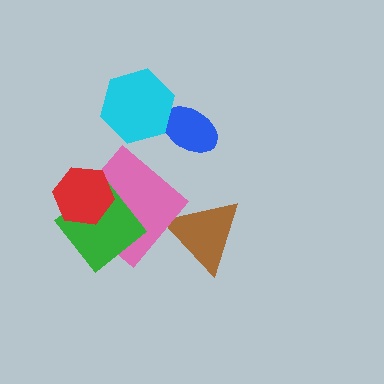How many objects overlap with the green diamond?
2 objects overlap with the green diamond.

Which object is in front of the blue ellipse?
The cyan hexagon is in front of the blue ellipse.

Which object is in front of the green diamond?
The red hexagon is in front of the green diamond.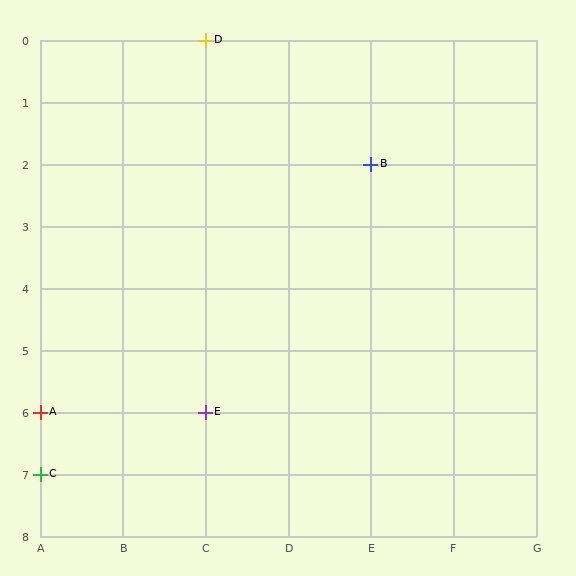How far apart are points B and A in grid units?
Points B and A are 4 columns and 4 rows apart (about 5.7 grid units diagonally).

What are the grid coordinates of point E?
Point E is at grid coordinates (C, 6).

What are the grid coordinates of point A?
Point A is at grid coordinates (A, 6).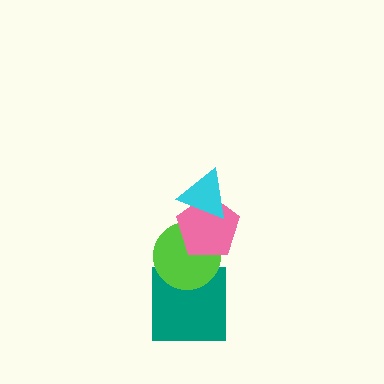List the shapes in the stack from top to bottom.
From top to bottom: the cyan triangle, the pink pentagon, the lime circle, the teal square.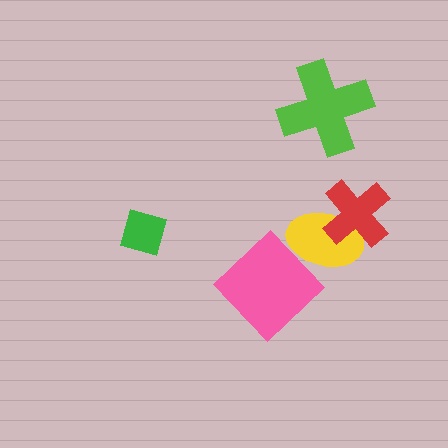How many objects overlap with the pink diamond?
0 objects overlap with the pink diamond.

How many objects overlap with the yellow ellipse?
1 object overlaps with the yellow ellipse.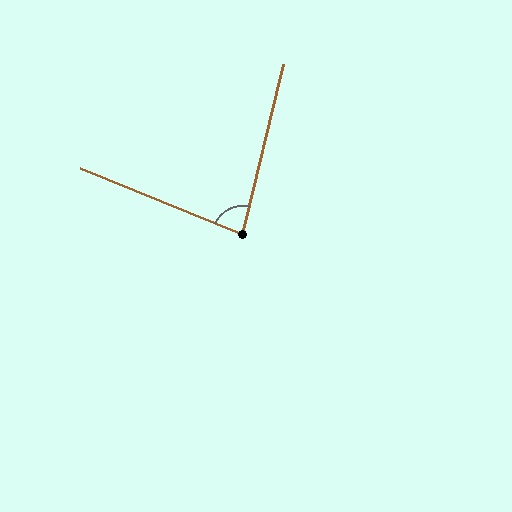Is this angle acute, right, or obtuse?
It is acute.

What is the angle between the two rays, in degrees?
Approximately 81 degrees.